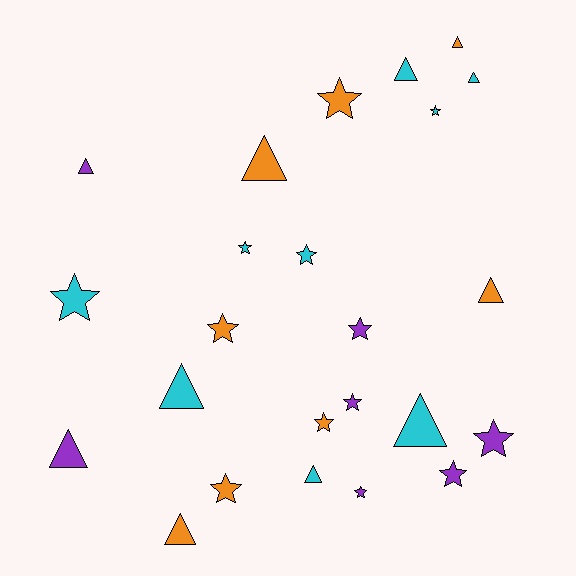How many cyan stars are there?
There are 4 cyan stars.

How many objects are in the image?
There are 24 objects.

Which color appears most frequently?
Cyan, with 9 objects.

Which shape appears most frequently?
Star, with 13 objects.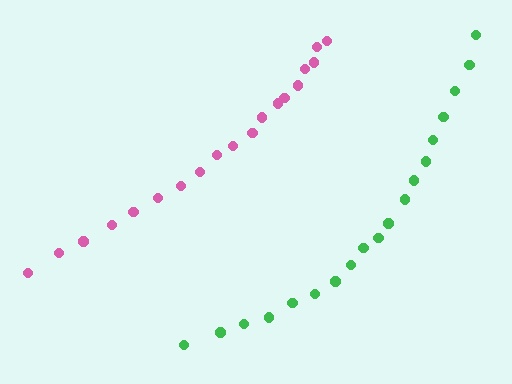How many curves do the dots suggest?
There are 2 distinct paths.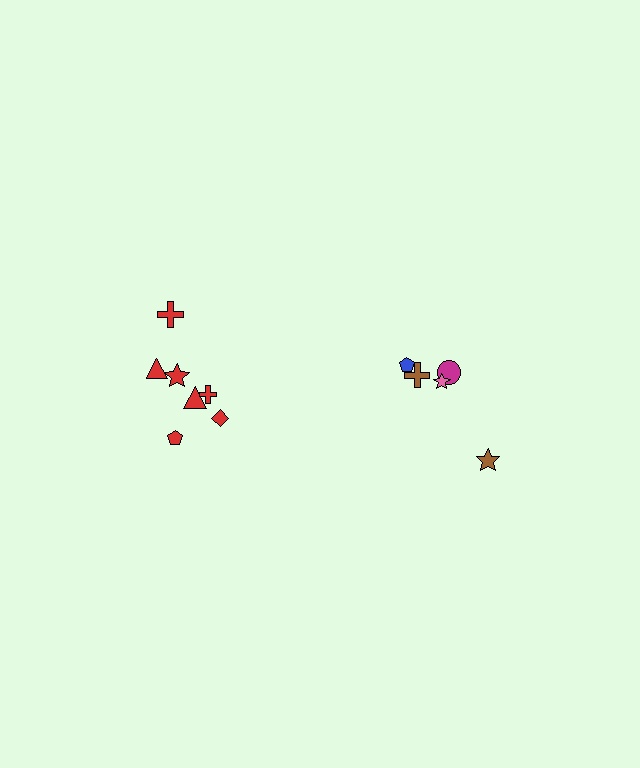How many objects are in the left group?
There are 7 objects.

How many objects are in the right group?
There are 5 objects.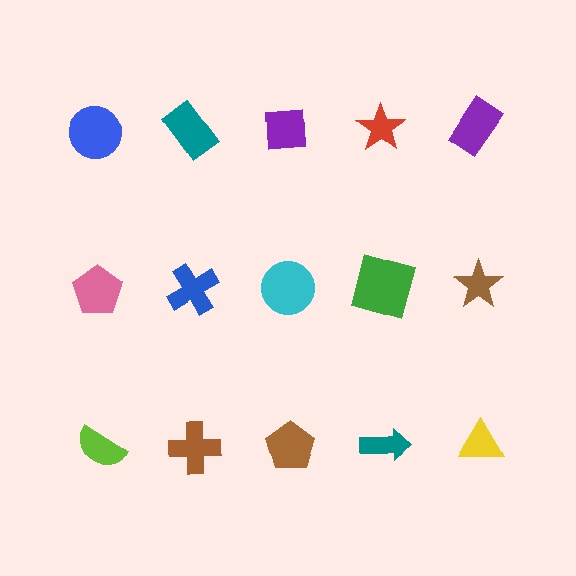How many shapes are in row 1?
5 shapes.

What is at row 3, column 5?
A yellow triangle.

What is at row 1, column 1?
A blue circle.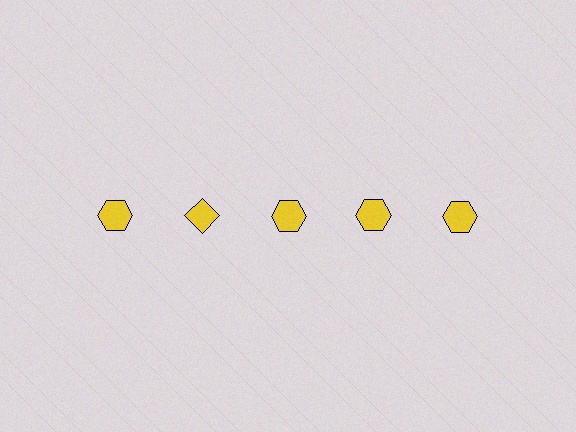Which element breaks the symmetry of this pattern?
The yellow diamond in the top row, second from left column breaks the symmetry. All other shapes are yellow hexagons.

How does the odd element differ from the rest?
It has a different shape: diamond instead of hexagon.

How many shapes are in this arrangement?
There are 5 shapes arranged in a grid pattern.